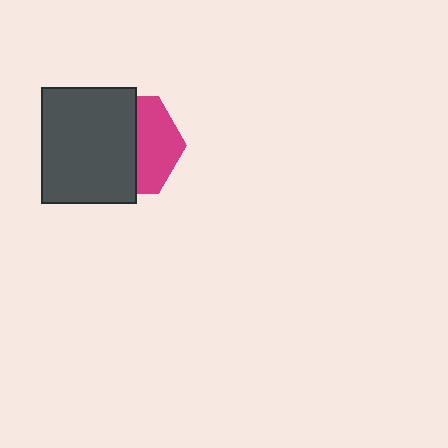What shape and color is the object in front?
The object in front is a dark gray rectangle.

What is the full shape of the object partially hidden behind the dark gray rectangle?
The partially hidden object is a magenta hexagon.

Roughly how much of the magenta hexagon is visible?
A small part of it is visible (roughly 42%).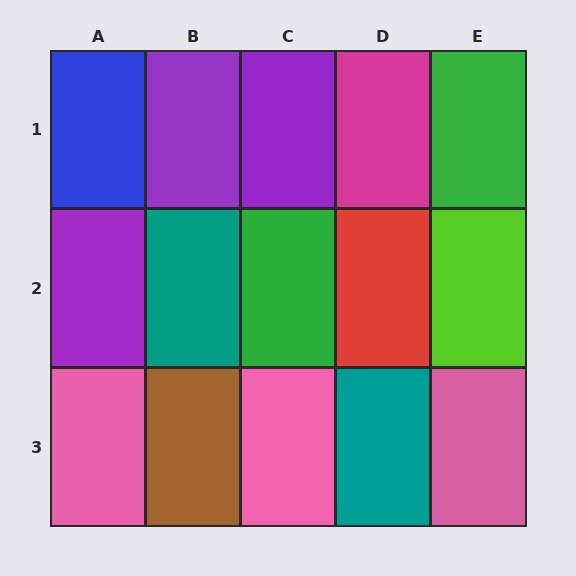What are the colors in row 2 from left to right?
Purple, teal, green, red, lime.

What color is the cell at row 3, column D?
Teal.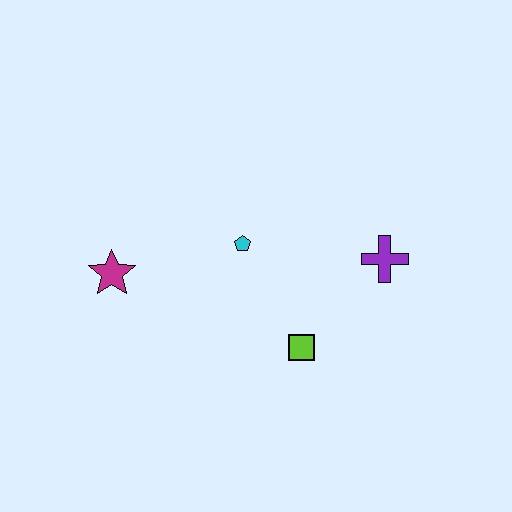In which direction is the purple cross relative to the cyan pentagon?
The purple cross is to the right of the cyan pentagon.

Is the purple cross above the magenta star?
Yes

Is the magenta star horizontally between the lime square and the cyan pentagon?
No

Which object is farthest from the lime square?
The magenta star is farthest from the lime square.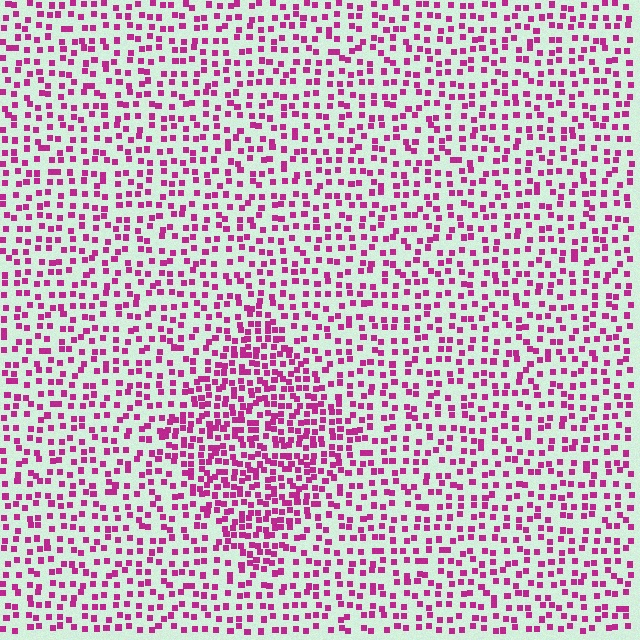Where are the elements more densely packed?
The elements are more densely packed inside the diamond boundary.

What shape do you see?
I see a diamond.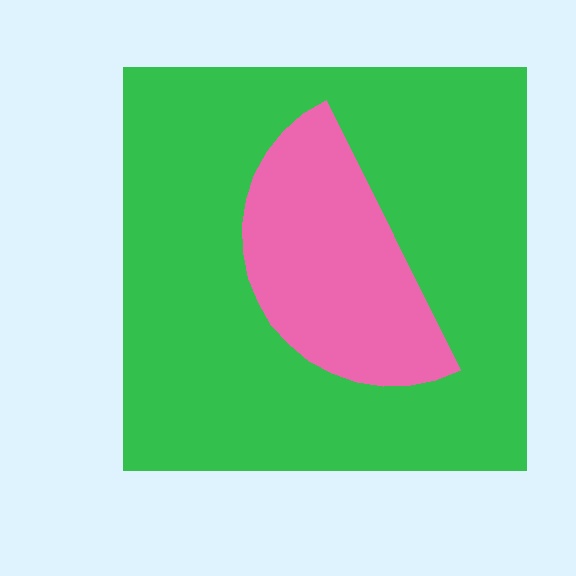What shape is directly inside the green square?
The pink semicircle.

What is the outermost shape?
The green square.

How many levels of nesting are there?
2.